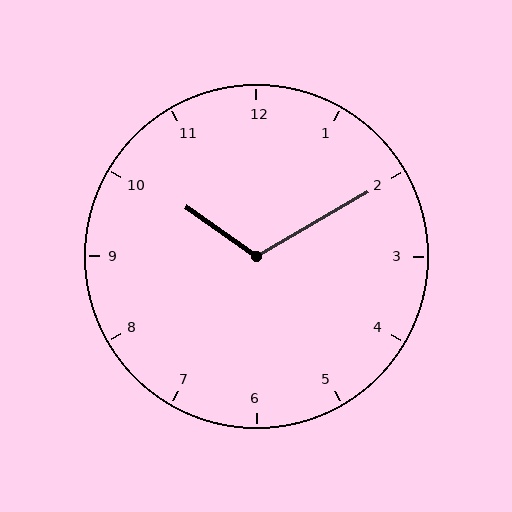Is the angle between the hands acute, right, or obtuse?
It is obtuse.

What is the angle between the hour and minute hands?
Approximately 115 degrees.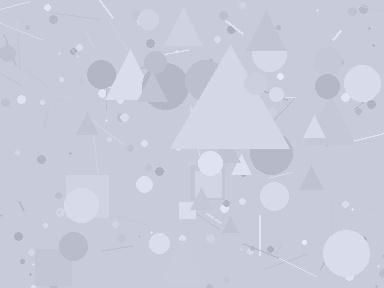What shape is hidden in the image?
A triangle is hidden in the image.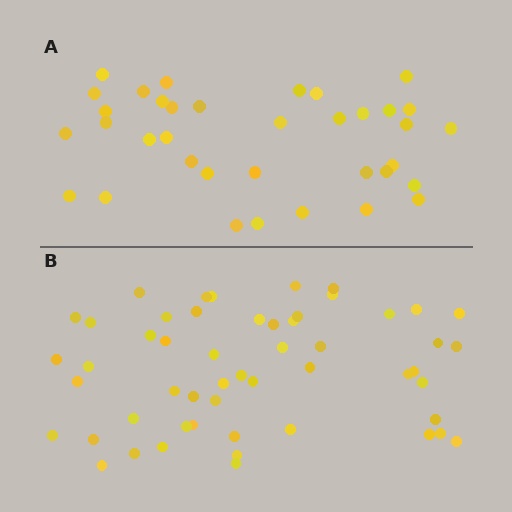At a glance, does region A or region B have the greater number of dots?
Region B (the bottom region) has more dots.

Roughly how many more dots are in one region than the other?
Region B has approximately 15 more dots than region A.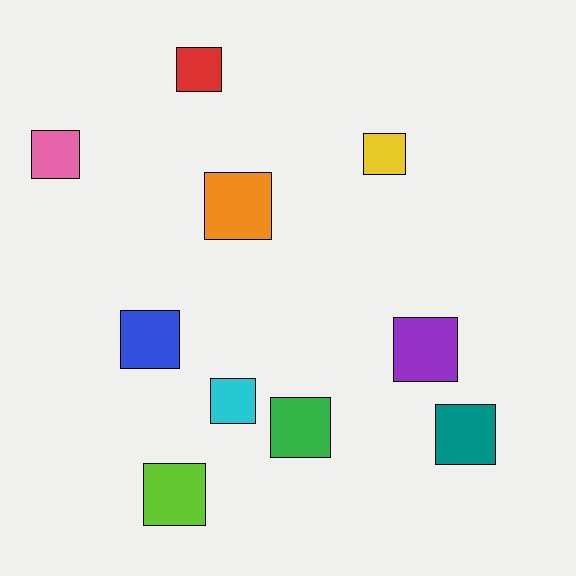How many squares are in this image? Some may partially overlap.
There are 10 squares.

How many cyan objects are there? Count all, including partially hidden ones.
There is 1 cyan object.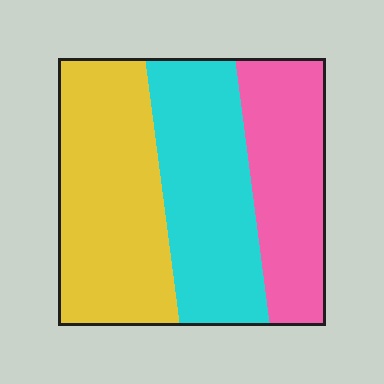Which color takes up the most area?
Yellow, at roughly 40%.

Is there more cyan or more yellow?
Yellow.